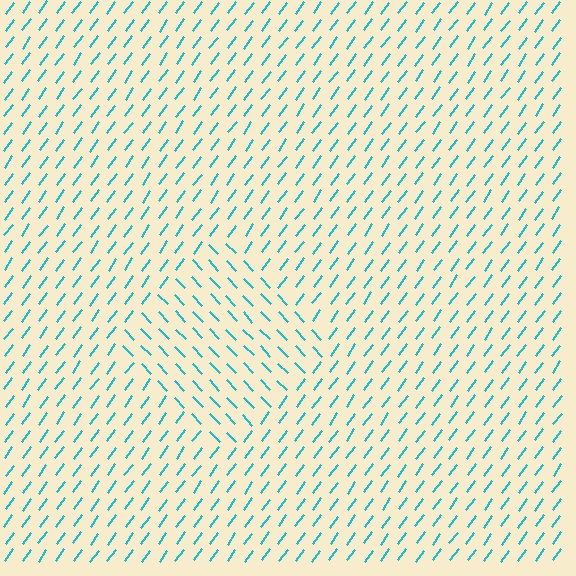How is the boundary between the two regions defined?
The boundary is defined purely by a change in line orientation (approximately 79 degrees difference). All lines are the same color and thickness.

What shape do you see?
I see a diamond.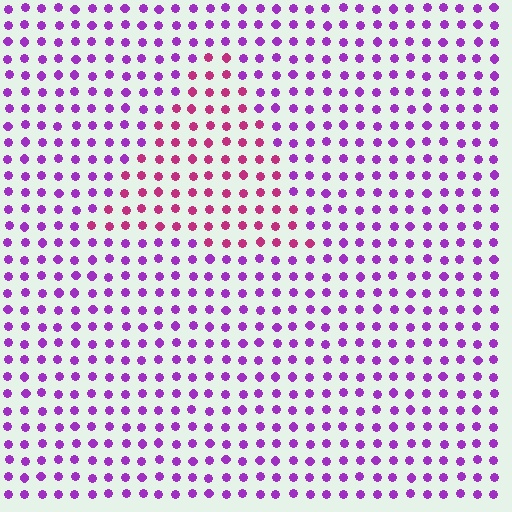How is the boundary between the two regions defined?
The boundary is defined purely by a slight shift in hue (about 41 degrees). Spacing, size, and orientation are identical on both sides.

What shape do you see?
I see a triangle.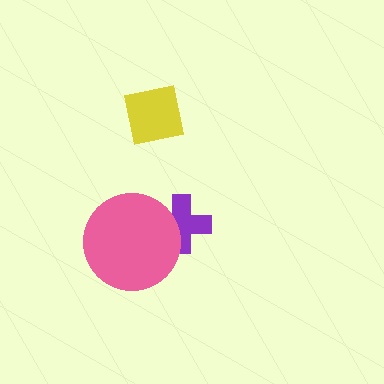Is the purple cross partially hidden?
Yes, it is partially covered by another shape.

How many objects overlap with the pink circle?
1 object overlaps with the pink circle.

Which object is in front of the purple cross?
The pink circle is in front of the purple cross.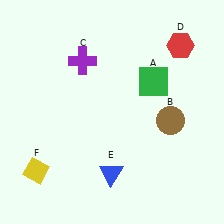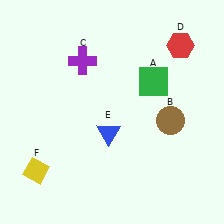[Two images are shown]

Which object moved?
The blue triangle (E) moved up.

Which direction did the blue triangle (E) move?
The blue triangle (E) moved up.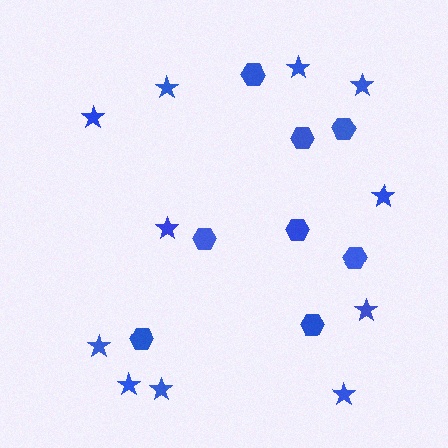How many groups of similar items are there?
There are 2 groups: one group of hexagons (8) and one group of stars (11).